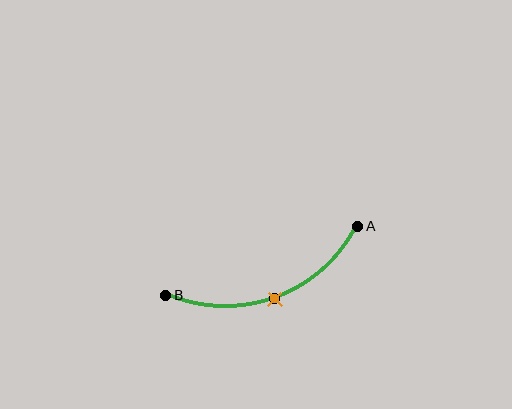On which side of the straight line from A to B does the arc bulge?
The arc bulges below the straight line connecting A and B.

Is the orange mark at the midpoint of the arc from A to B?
Yes. The orange mark lies on the arc at equal arc-length from both A and B — it is the arc midpoint.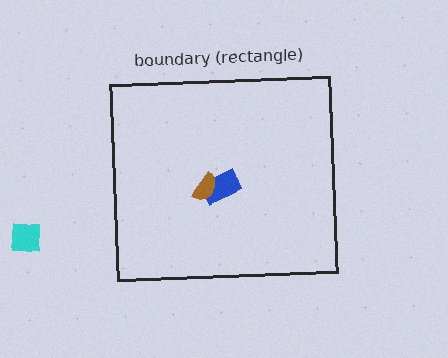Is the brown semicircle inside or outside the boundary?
Inside.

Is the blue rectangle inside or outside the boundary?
Inside.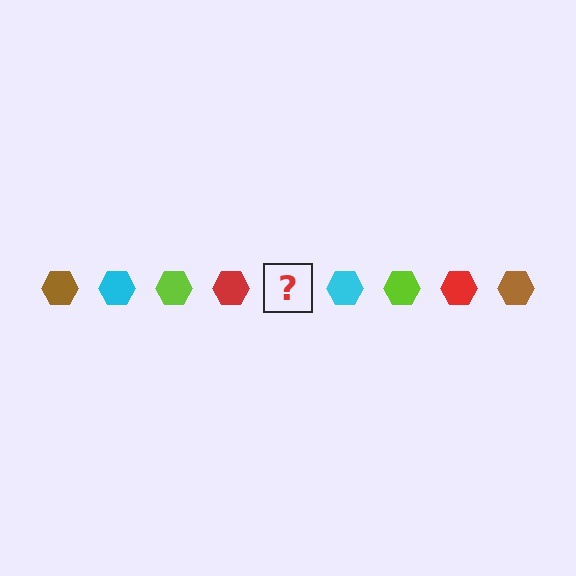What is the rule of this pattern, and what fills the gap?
The rule is that the pattern cycles through brown, cyan, lime, red hexagons. The gap should be filled with a brown hexagon.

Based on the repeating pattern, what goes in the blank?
The blank should be a brown hexagon.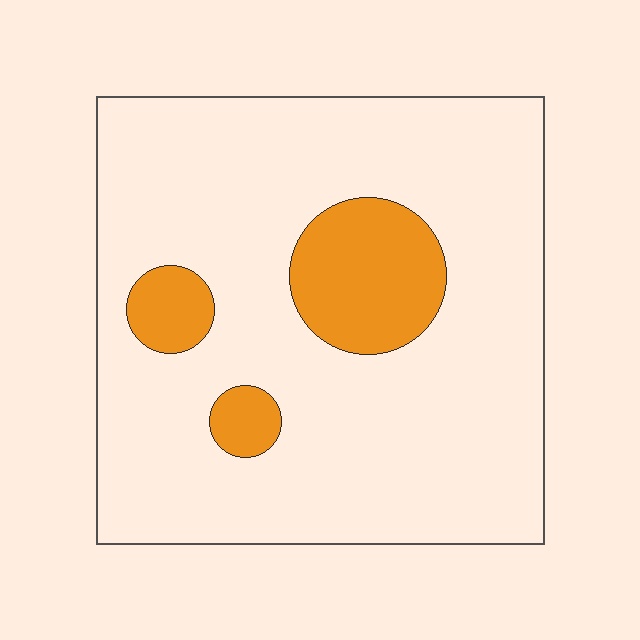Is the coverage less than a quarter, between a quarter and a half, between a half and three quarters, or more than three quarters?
Less than a quarter.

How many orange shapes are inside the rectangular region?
3.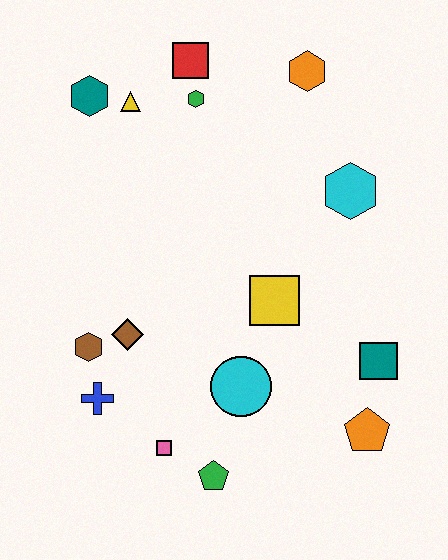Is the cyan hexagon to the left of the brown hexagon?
No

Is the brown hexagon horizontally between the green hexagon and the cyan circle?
No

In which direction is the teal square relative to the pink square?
The teal square is to the right of the pink square.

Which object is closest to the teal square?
The orange pentagon is closest to the teal square.